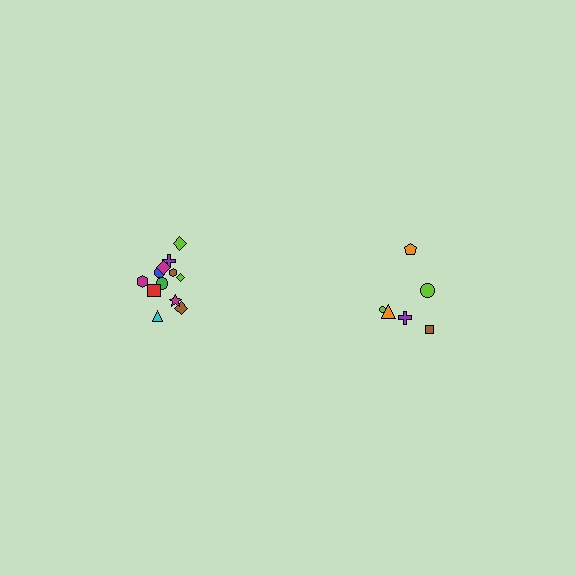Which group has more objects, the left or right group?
The left group.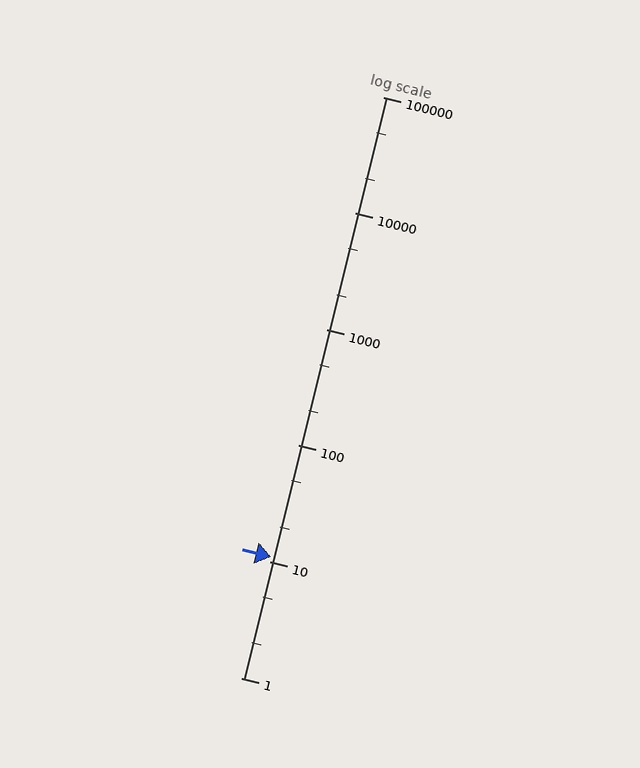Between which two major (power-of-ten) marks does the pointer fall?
The pointer is between 10 and 100.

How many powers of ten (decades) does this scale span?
The scale spans 5 decades, from 1 to 100000.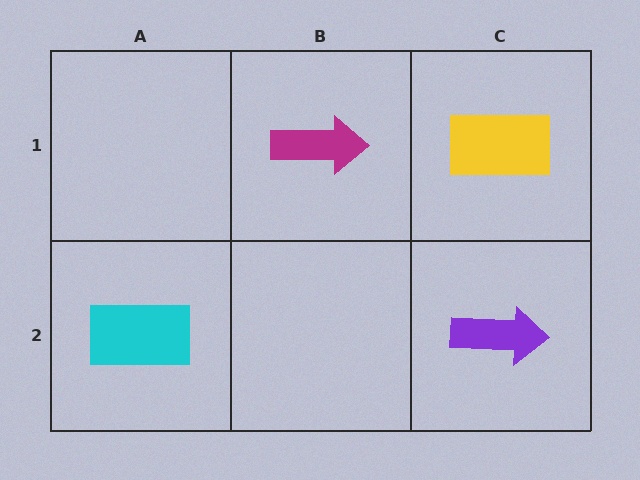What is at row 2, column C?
A purple arrow.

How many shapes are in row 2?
2 shapes.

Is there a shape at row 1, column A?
No, that cell is empty.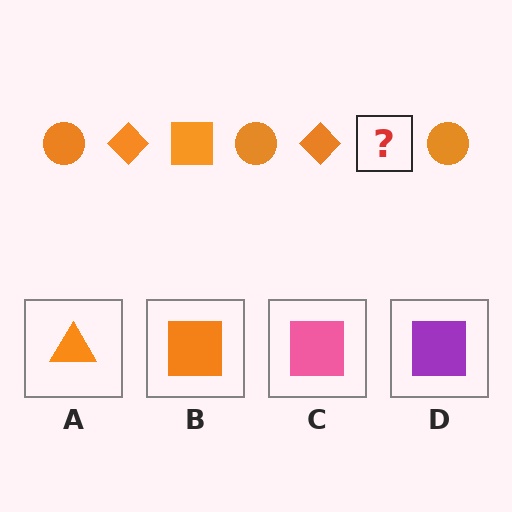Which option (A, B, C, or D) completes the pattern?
B.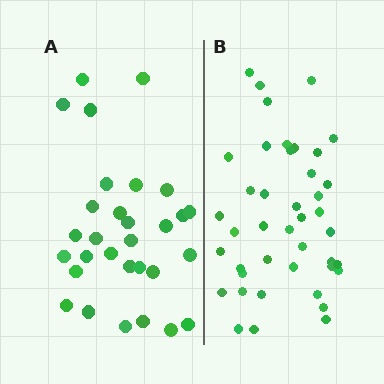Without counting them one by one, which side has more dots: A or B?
Region B (the right region) has more dots.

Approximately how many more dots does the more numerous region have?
Region B has roughly 12 or so more dots than region A.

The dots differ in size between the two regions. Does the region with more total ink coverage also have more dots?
No. Region A has more total ink coverage because its dots are larger, but region B actually contains more individual dots. Total area can be misleading — the number of items is what matters here.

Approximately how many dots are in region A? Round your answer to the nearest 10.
About 30 dots.